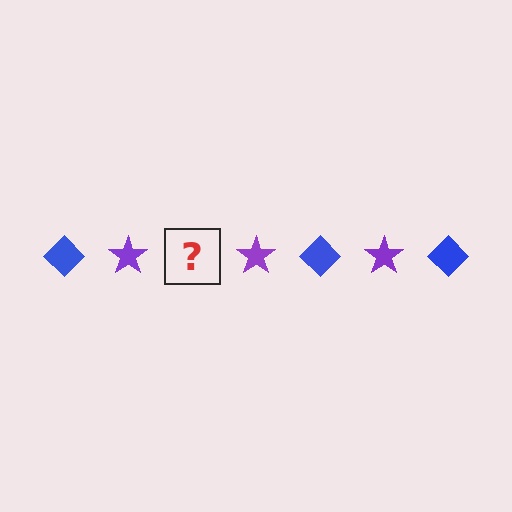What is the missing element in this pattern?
The missing element is a blue diamond.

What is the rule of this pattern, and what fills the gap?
The rule is that the pattern alternates between blue diamond and purple star. The gap should be filled with a blue diamond.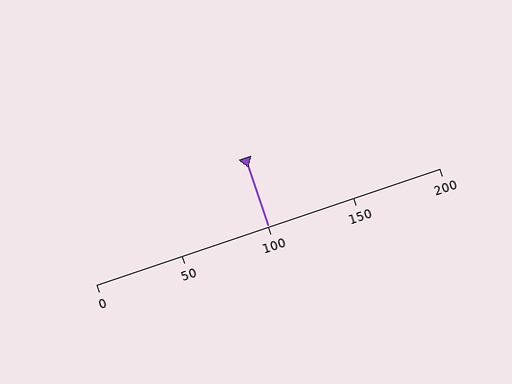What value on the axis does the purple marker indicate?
The marker indicates approximately 100.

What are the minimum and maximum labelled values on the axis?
The axis runs from 0 to 200.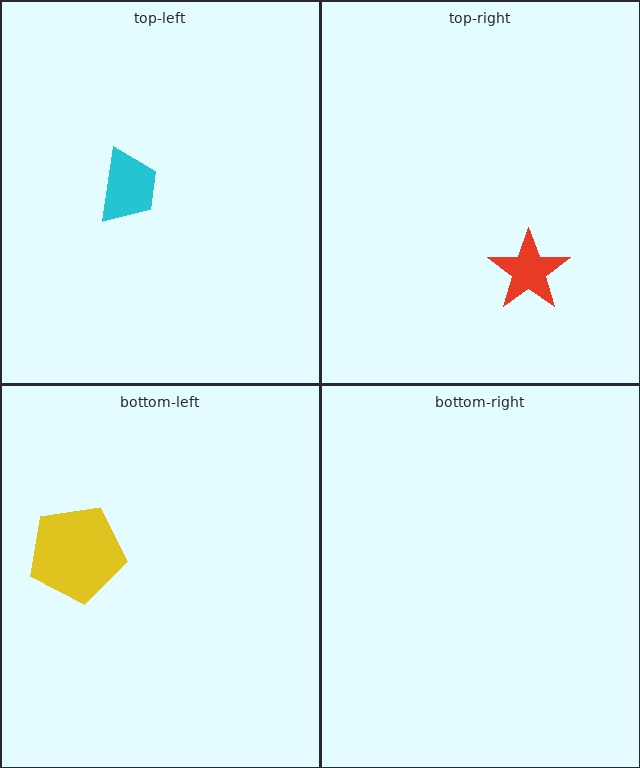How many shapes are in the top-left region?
1.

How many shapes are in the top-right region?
1.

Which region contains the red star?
The top-right region.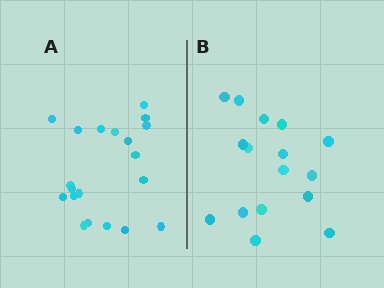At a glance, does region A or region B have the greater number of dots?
Region A (the left region) has more dots.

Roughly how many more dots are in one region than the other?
Region A has about 4 more dots than region B.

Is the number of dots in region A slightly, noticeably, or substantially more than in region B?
Region A has noticeably more, but not dramatically so. The ratio is roughly 1.2 to 1.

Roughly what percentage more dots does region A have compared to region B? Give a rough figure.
About 25% more.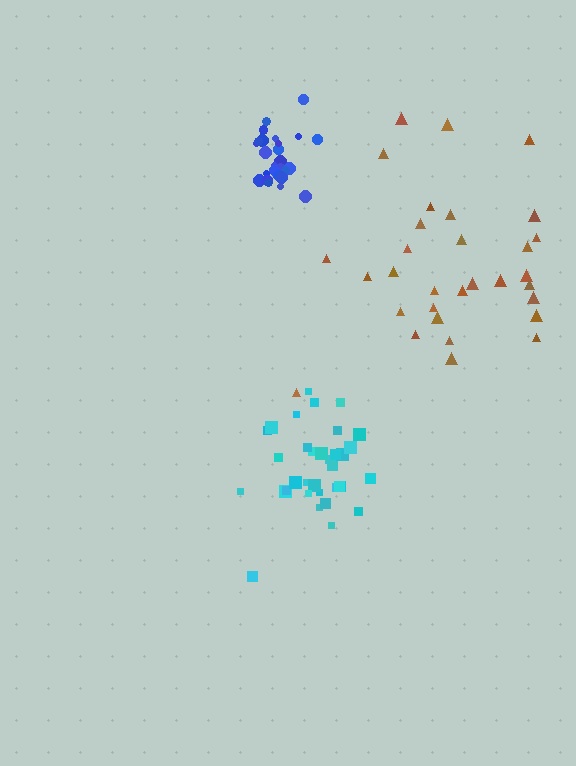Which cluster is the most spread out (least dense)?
Brown.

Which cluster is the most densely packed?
Blue.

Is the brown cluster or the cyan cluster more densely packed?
Cyan.